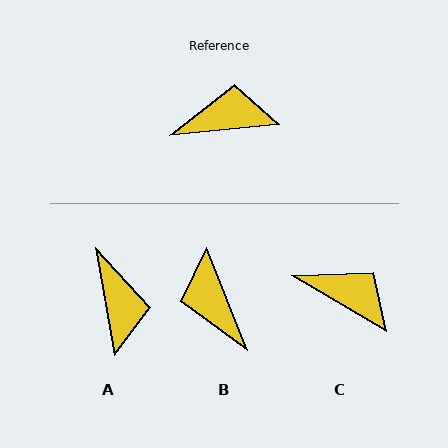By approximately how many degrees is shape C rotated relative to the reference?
Approximately 36 degrees clockwise.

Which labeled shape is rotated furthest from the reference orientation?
B, about 106 degrees away.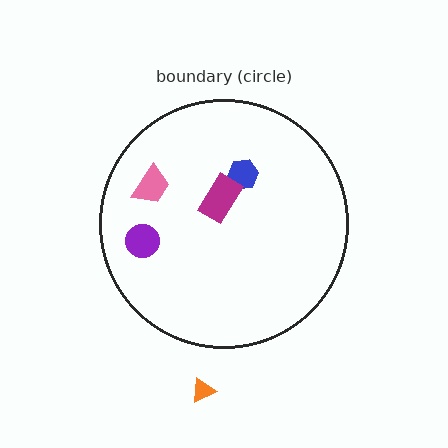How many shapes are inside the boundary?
4 inside, 1 outside.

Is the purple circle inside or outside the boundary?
Inside.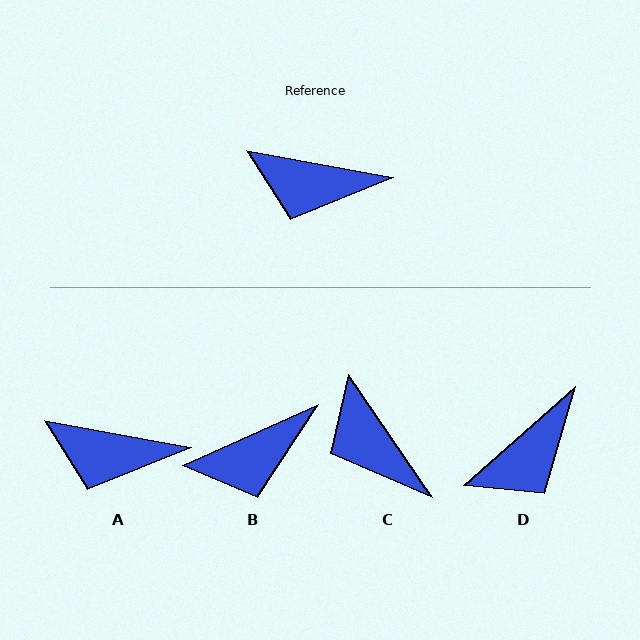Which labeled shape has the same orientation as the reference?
A.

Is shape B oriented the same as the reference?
No, it is off by about 35 degrees.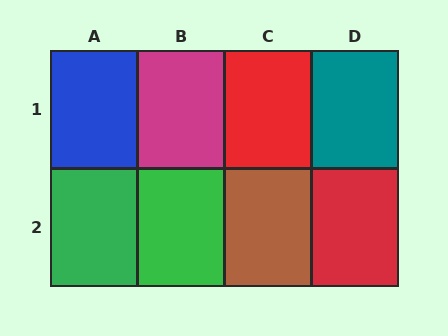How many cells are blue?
1 cell is blue.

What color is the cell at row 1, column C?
Red.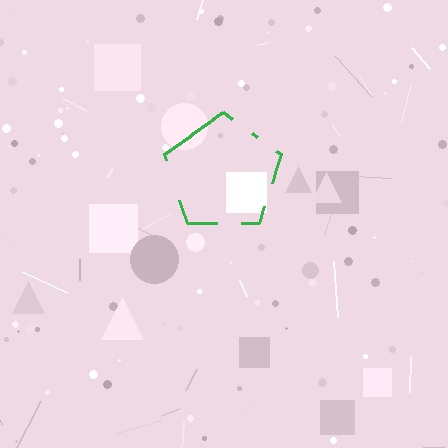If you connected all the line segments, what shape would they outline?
They would outline a pentagon.